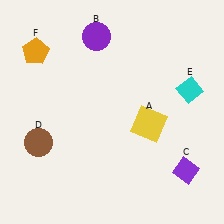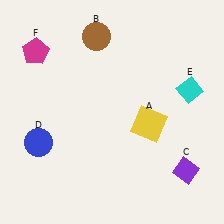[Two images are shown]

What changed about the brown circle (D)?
In Image 1, D is brown. In Image 2, it changed to blue.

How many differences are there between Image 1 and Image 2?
There are 3 differences between the two images.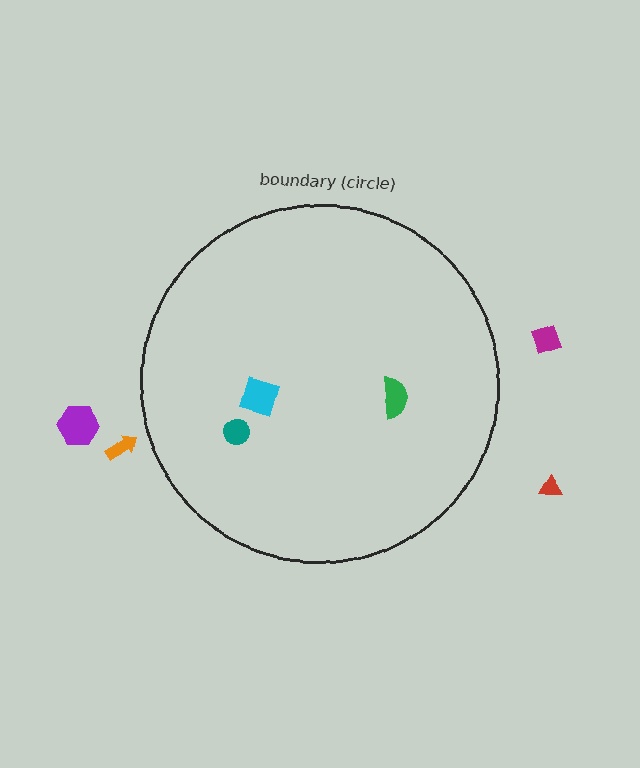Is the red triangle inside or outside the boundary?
Outside.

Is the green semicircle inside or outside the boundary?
Inside.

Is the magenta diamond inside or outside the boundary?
Outside.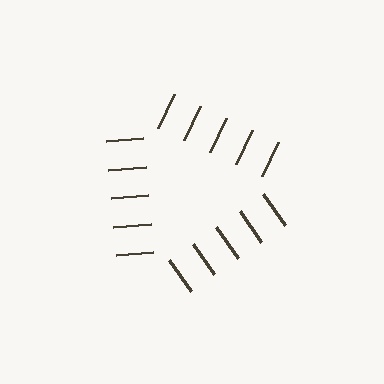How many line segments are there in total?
15 — 5 along each of the 3 edges.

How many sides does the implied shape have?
3 sides — the line-ends trace a triangle.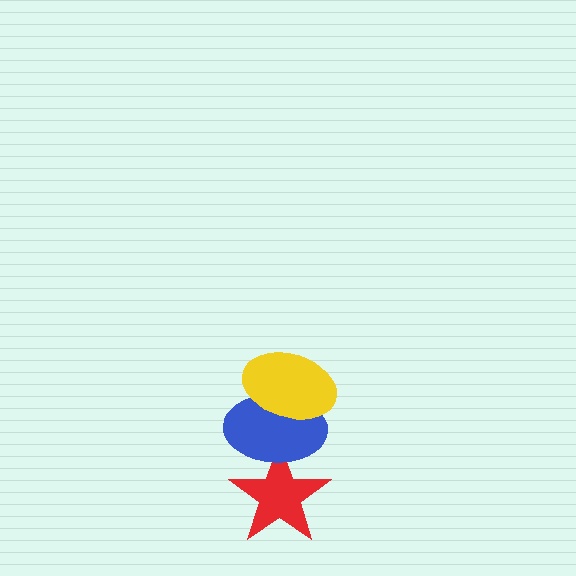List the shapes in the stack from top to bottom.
From top to bottom: the yellow ellipse, the blue ellipse, the red star.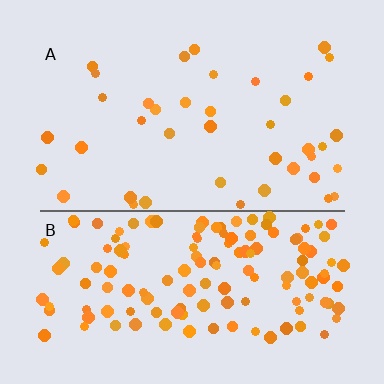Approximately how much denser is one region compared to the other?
Approximately 3.5× — region B over region A.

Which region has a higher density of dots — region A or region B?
B (the bottom).